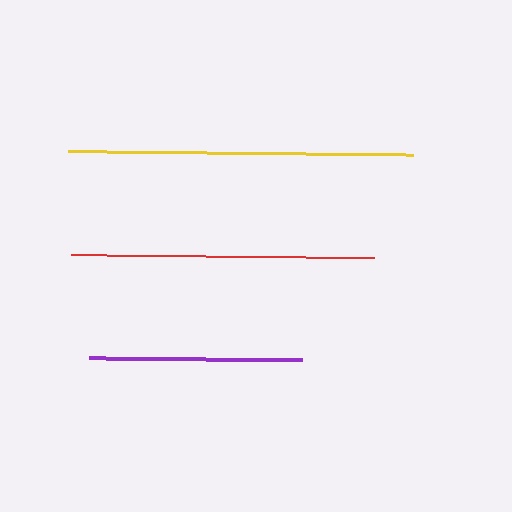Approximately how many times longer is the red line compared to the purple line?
The red line is approximately 1.4 times the length of the purple line.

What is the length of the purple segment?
The purple segment is approximately 212 pixels long.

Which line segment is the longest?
The yellow line is the longest at approximately 345 pixels.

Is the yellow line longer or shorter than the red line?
The yellow line is longer than the red line.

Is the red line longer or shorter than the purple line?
The red line is longer than the purple line.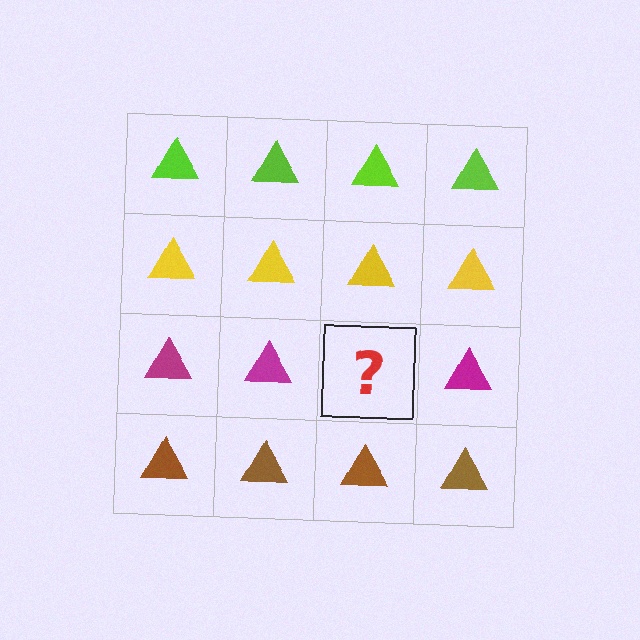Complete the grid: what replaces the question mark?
The question mark should be replaced with a magenta triangle.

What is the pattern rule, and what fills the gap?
The rule is that each row has a consistent color. The gap should be filled with a magenta triangle.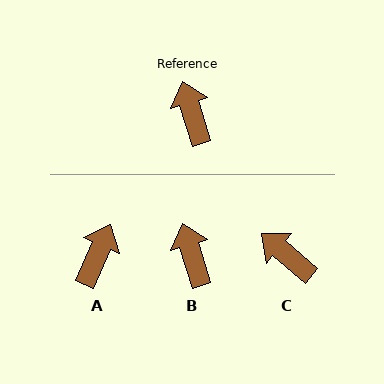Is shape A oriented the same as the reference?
No, it is off by about 41 degrees.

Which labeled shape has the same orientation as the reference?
B.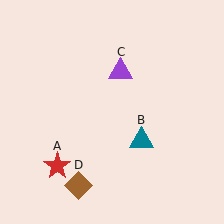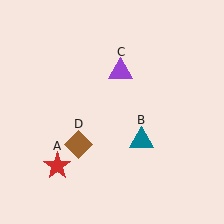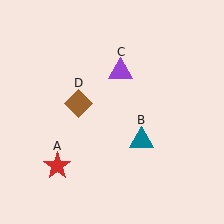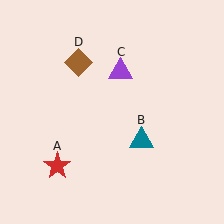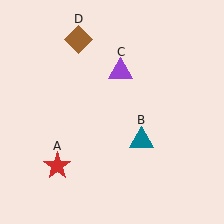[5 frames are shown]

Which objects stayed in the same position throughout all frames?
Red star (object A) and teal triangle (object B) and purple triangle (object C) remained stationary.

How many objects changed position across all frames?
1 object changed position: brown diamond (object D).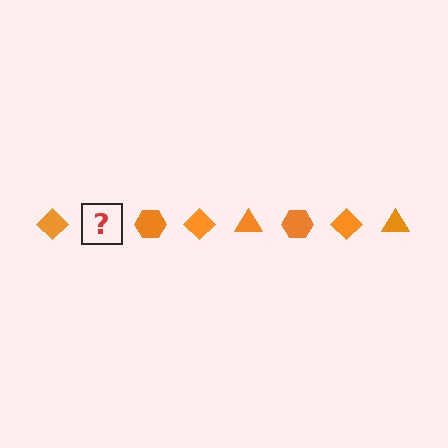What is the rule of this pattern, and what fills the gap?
The rule is that the pattern cycles through diamond, triangle, hexagon shapes in orange. The gap should be filled with an orange triangle.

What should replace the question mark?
The question mark should be replaced with an orange triangle.